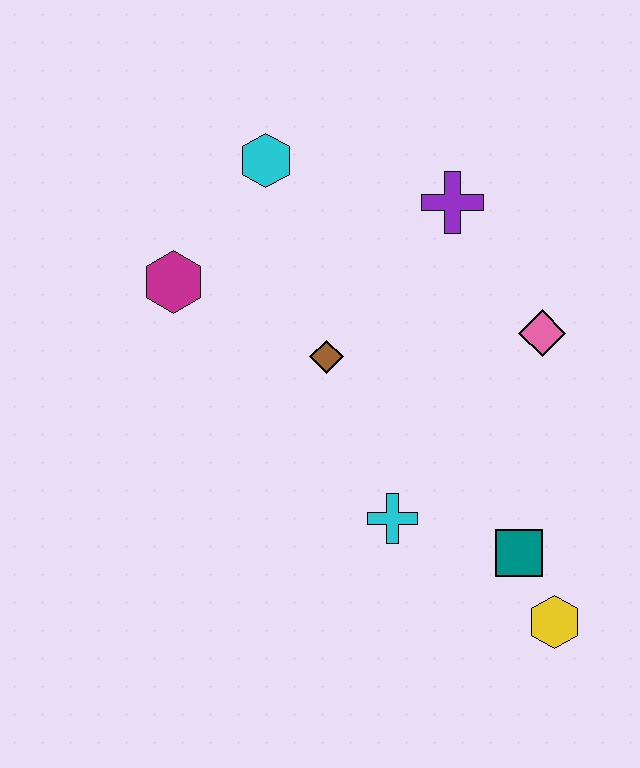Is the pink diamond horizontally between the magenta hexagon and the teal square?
No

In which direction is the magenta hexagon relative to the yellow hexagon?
The magenta hexagon is to the left of the yellow hexagon.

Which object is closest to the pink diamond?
The purple cross is closest to the pink diamond.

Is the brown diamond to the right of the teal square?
No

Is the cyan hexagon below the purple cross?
No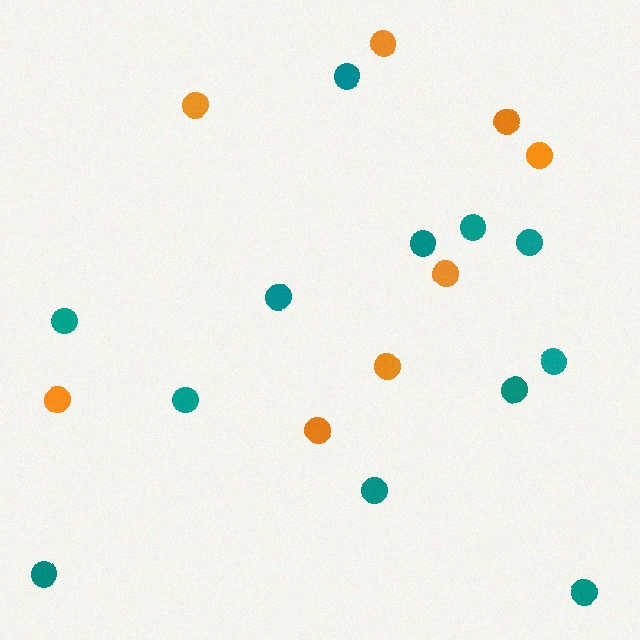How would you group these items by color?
There are 2 groups: one group of orange circles (8) and one group of teal circles (12).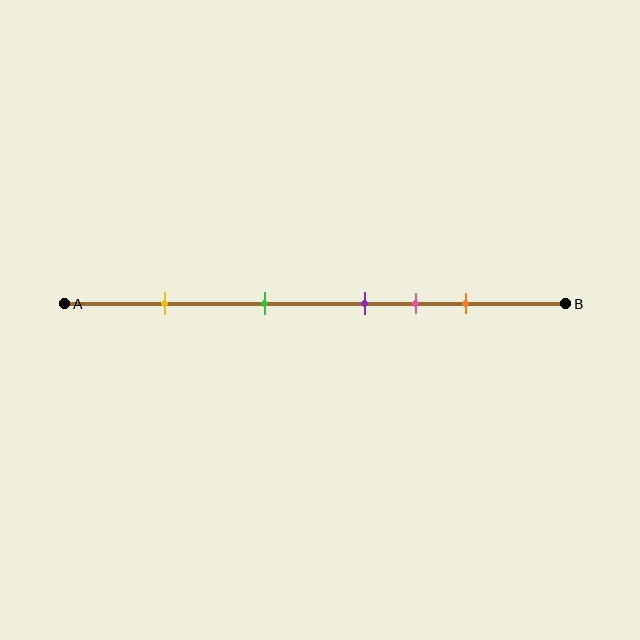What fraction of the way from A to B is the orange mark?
The orange mark is approximately 80% (0.8) of the way from A to B.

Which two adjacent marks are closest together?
The purple and pink marks are the closest adjacent pair.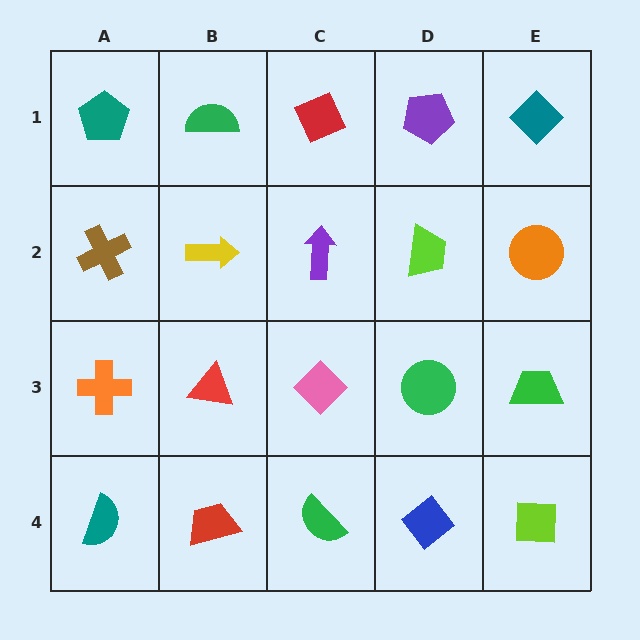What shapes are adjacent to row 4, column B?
A red triangle (row 3, column B), a teal semicircle (row 4, column A), a green semicircle (row 4, column C).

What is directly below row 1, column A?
A brown cross.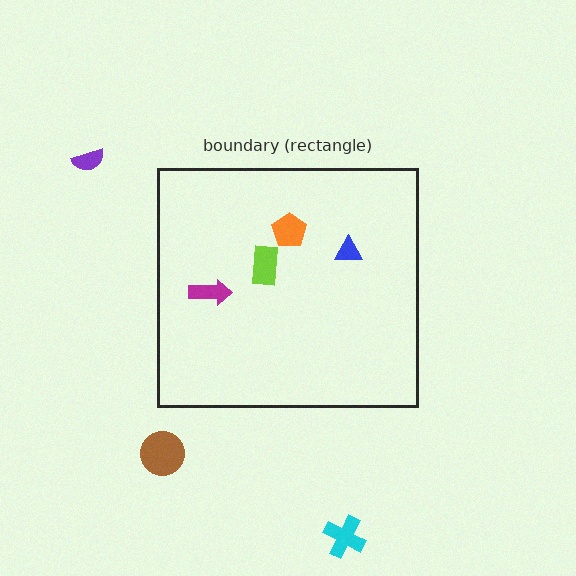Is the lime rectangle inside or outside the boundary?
Inside.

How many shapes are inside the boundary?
4 inside, 3 outside.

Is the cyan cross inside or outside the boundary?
Outside.